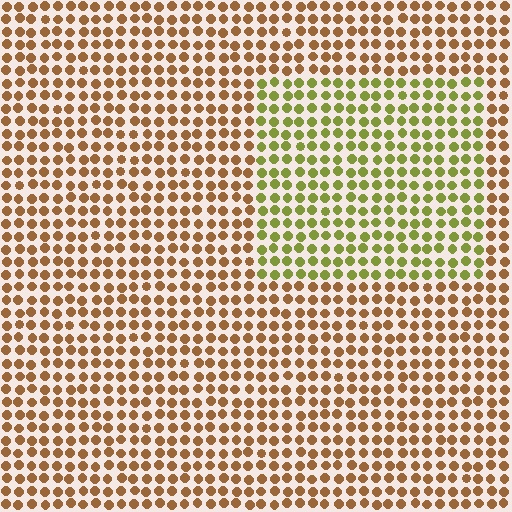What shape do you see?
I see a rectangle.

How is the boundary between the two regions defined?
The boundary is defined purely by a slight shift in hue (about 48 degrees). Spacing, size, and orientation are identical on both sides.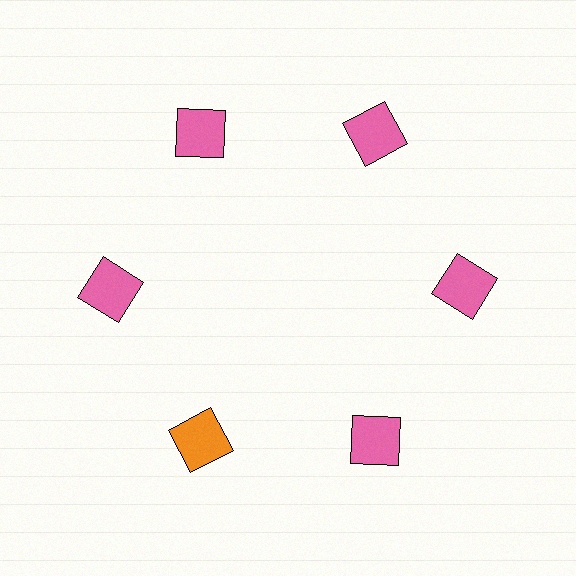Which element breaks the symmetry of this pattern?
The orange square at roughly the 7 o'clock position breaks the symmetry. All other shapes are pink squares.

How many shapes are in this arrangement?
There are 6 shapes arranged in a ring pattern.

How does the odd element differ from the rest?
It has a different color: orange instead of pink.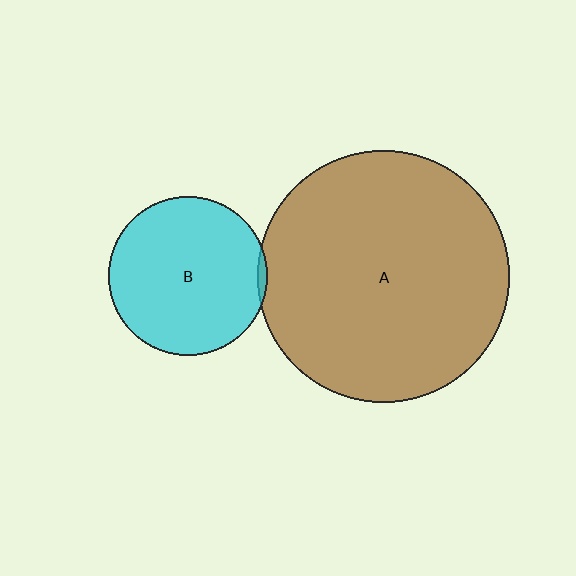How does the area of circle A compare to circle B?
Approximately 2.5 times.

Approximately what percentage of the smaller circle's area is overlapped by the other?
Approximately 5%.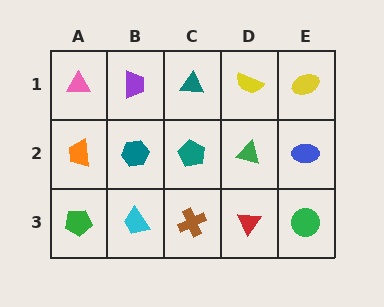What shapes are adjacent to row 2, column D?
A yellow semicircle (row 1, column D), a red triangle (row 3, column D), a teal pentagon (row 2, column C), a blue ellipse (row 2, column E).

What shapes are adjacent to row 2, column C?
A teal triangle (row 1, column C), a brown cross (row 3, column C), a teal hexagon (row 2, column B), a green triangle (row 2, column D).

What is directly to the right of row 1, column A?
A purple trapezoid.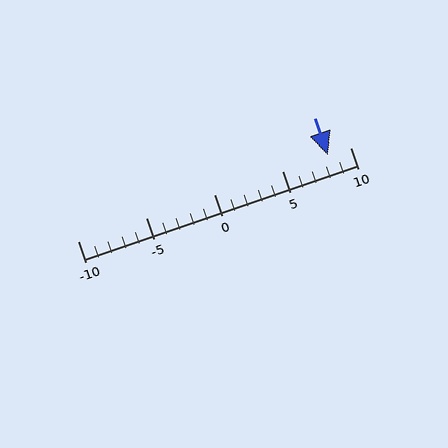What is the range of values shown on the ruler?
The ruler shows values from -10 to 10.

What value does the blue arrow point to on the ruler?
The blue arrow points to approximately 8.